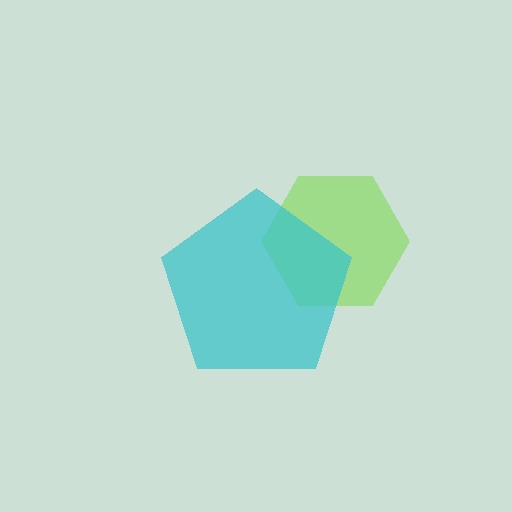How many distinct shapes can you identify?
There are 2 distinct shapes: a lime hexagon, a cyan pentagon.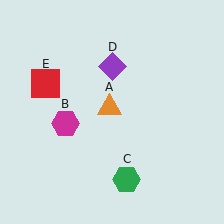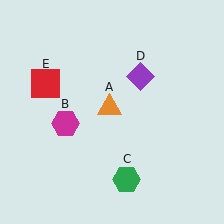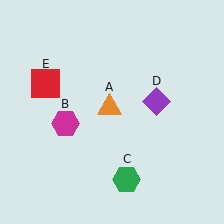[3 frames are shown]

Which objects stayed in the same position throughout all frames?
Orange triangle (object A) and magenta hexagon (object B) and green hexagon (object C) and red square (object E) remained stationary.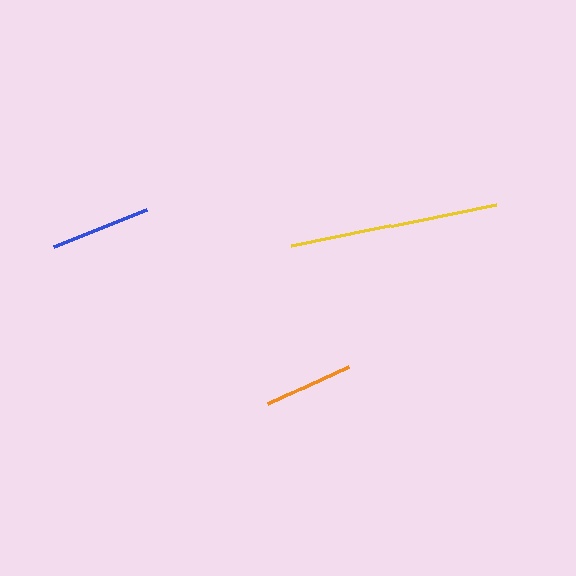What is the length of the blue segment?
The blue segment is approximately 100 pixels long.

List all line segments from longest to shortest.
From longest to shortest: yellow, blue, orange.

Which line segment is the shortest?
The orange line is the shortest at approximately 88 pixels.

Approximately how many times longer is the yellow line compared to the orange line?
The yellow line is approximately 2.4 times the length of the orange line.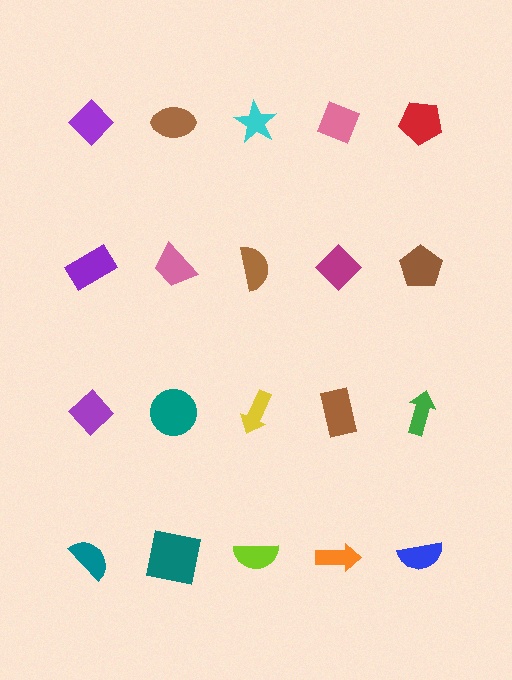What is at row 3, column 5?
A green arrow.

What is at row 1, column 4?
A pink diamond.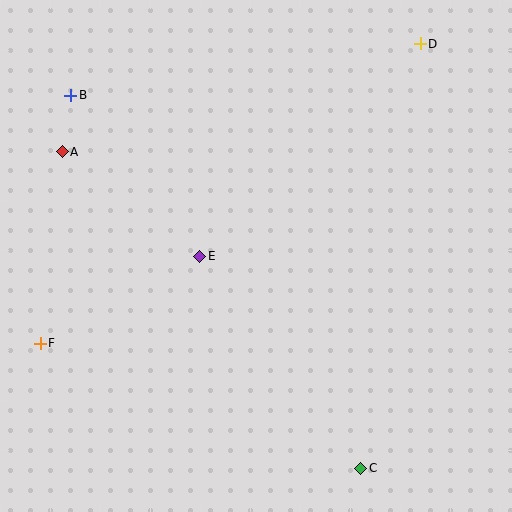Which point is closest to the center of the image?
Point E at (200, 256) is closest to the center.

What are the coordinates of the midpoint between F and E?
The midpoint between F and E is at (120, 300).